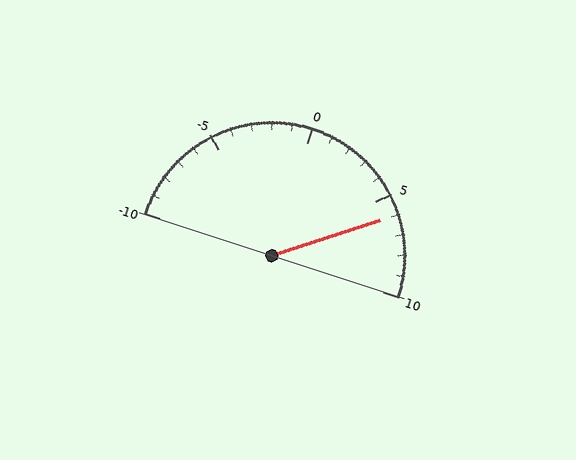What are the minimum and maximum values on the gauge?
The gauge ranges from -10 to 10.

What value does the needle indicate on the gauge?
The needle indicates approximately 6.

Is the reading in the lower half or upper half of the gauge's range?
The reading is in the upper half of the range (-10 to 10).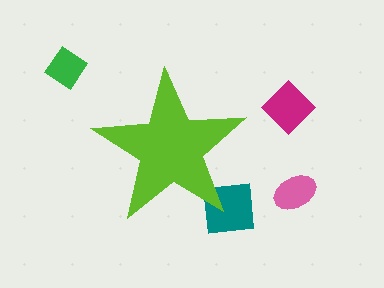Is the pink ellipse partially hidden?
No, the pink ellipse is fully visible.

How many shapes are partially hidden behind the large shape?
1 shape is partially hidden.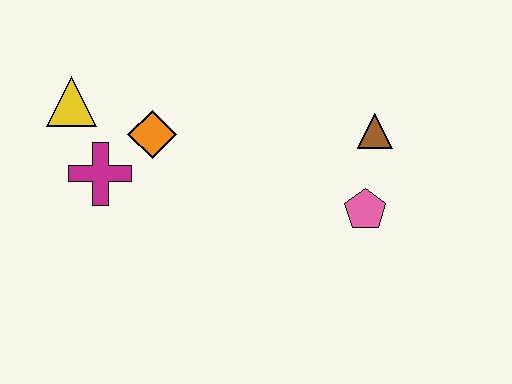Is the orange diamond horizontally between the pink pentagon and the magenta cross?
Yes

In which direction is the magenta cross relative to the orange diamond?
The magenta cross is to the left of the orange diamond.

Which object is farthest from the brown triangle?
The yellow triangle is farthest from the brown triangle.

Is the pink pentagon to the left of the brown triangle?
Yes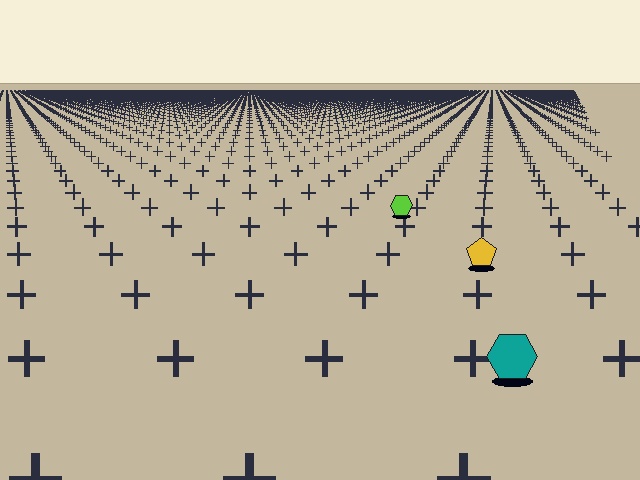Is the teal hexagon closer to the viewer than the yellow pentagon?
Yes. The teal hexagon is closer — you can tell from the texture gradient: the ground texture is coarser near it.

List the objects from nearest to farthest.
From nearest to farthest: the teal hexagon, the yellow pentagon, the lime hexagon.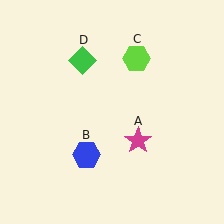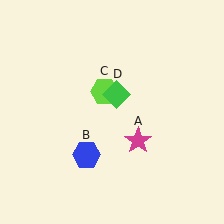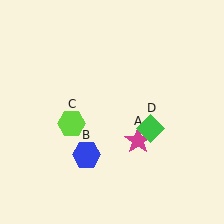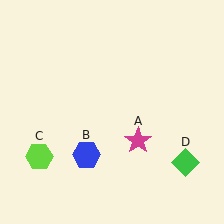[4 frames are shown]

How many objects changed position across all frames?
2 objects changed position: lime hexagon (object C), green diamond (object D).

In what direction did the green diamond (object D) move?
The green diamond (object D) moved down and to the right.